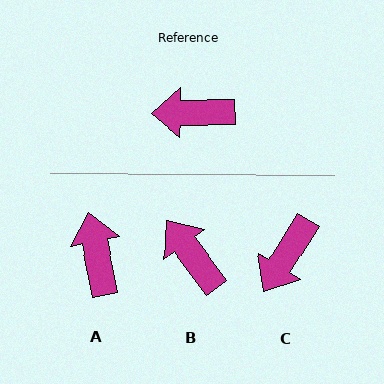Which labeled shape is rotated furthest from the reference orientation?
A, about 79 degrees away.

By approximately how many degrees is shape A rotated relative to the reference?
Approximately 79 degrees clockwise.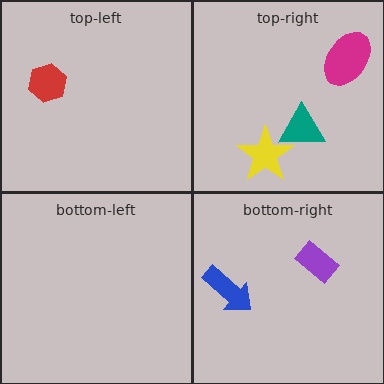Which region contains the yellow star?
The top-right region.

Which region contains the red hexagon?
The top-left region.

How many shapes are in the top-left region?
1.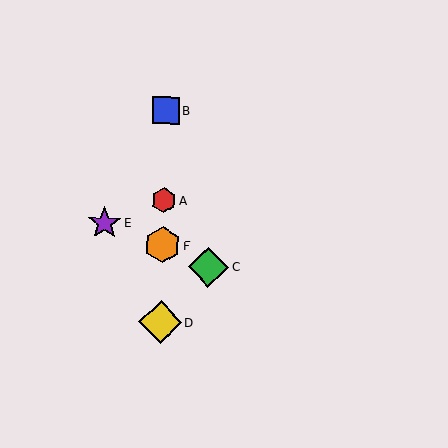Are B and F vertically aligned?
Yes, both are at x≈166.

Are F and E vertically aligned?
No, F is at x≈162 and E is at x≈104.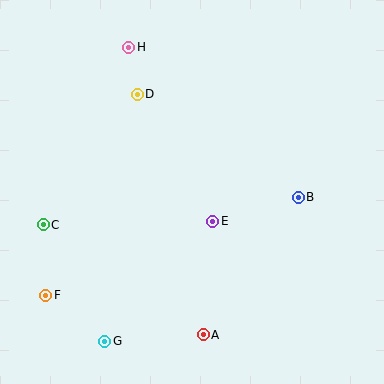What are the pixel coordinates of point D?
Point D is at (137, 94).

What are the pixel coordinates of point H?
Point H is at (129, 47).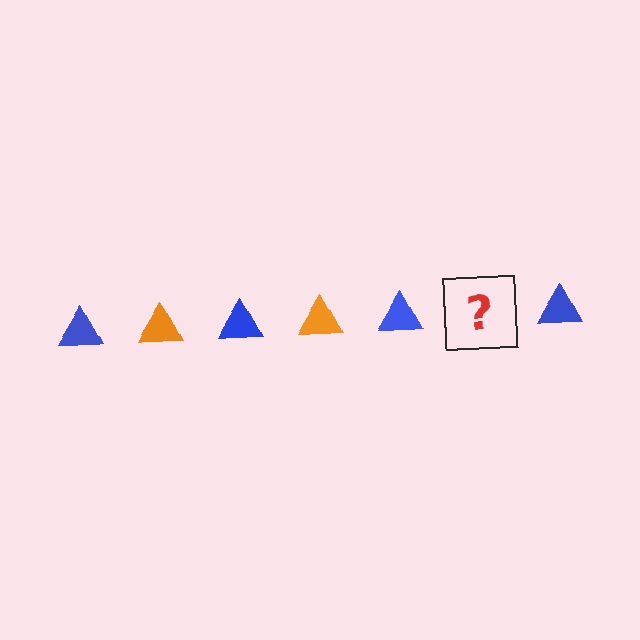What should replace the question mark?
The question mark should be replaced with an orange triangle.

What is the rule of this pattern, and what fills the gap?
The rule is that the pattern cycles through blue, orange triangles. The gap should be filled with an orange triangle.